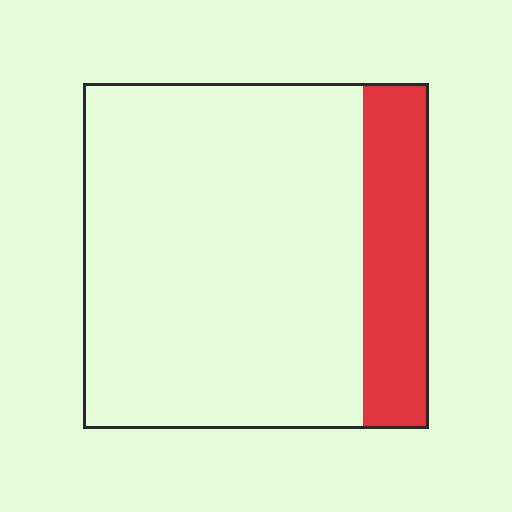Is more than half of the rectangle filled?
No.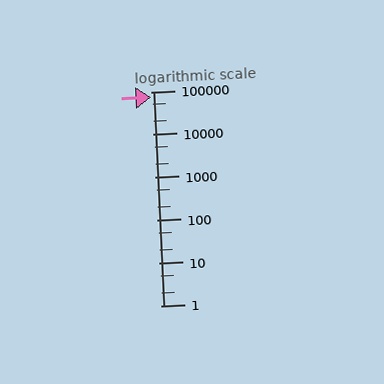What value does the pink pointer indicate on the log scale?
The pointer indicates approximately 76000.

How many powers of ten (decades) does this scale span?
The scale spans 5 decades, from 1 to 100000.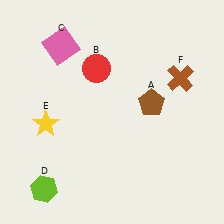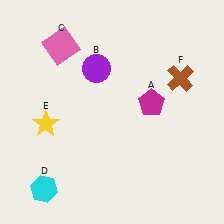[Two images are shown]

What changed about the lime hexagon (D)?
In Image 1, D is lime. In Image 2, it changed to cyan.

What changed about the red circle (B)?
In Image 1, B is red. In Image 2, it changed to purple.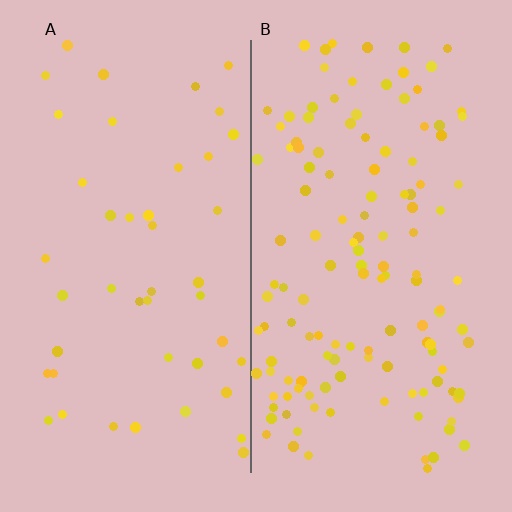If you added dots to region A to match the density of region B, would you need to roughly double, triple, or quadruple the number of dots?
Approximately triple.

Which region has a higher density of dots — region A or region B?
B (the right).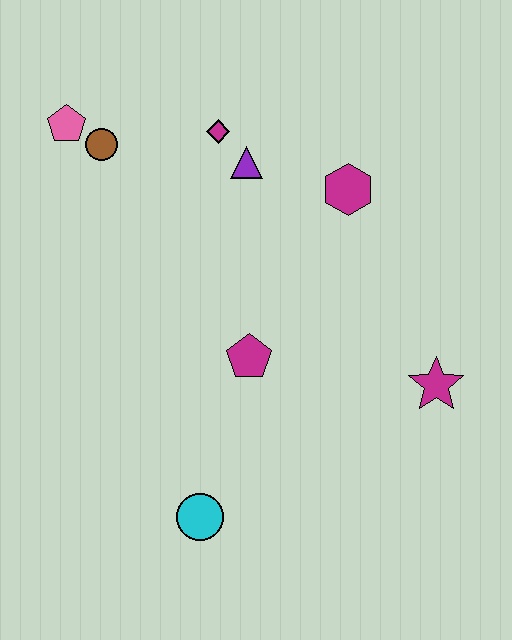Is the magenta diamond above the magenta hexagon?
Yes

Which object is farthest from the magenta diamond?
The cyan circle is farthest from the magenta diamond.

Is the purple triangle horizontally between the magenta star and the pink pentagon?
Yes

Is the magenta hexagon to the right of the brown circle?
Yes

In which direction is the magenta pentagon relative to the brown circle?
The magenta pentagon is below the brown circle.